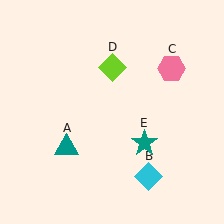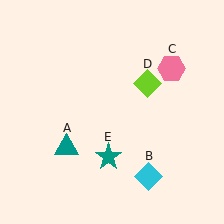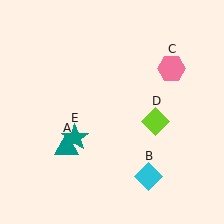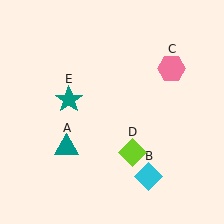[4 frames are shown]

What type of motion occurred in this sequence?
The lime diamond (object D), teal star (object E) rotated clockwise around the center of the scene.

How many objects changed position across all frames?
2 objects changed position: lime diamond (object D), teal star (object E).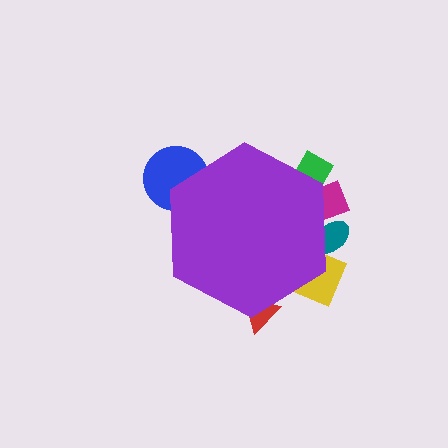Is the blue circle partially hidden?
Yes, the blue circle is partially hidden behind the purple hexagon.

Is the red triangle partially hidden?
Yes, the red triangle is partially hidden behind the purple hexagon.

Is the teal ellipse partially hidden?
Yes, the teal ellipse is partially hidden behind the purple hexagon.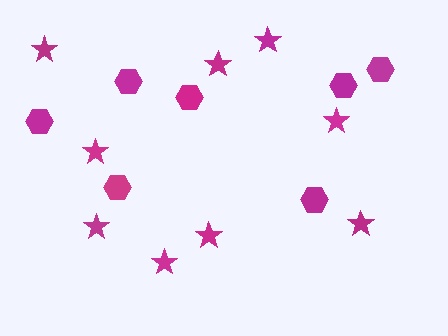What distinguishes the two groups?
There are 2 groups: one group of hexagons (7) and one group of stars (9).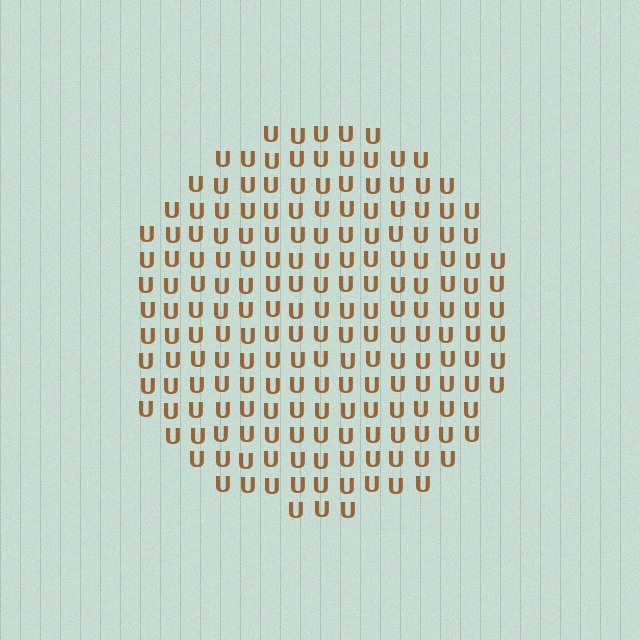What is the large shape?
The large shape is a circle.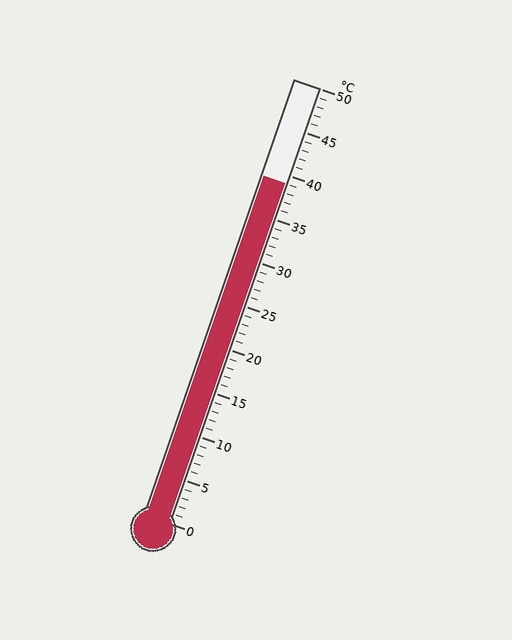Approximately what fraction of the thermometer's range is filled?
The thermometer is filled to approximately 80% of its range.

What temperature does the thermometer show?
The thermometer shows approximately 39°C.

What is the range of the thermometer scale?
The thermometer scale ranges from 0°C to 50°C.